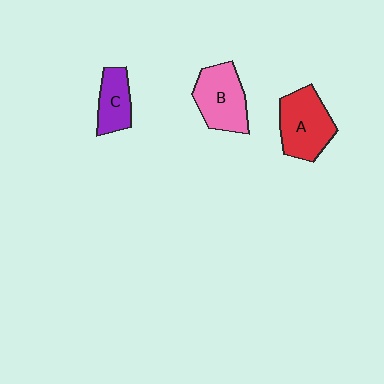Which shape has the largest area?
Shape A (red).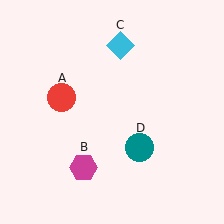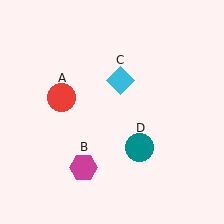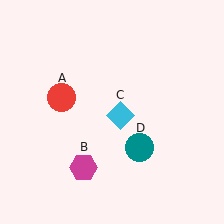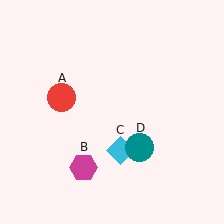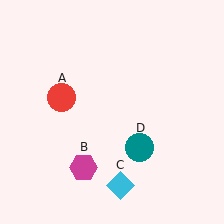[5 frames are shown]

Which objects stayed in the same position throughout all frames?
Red circle (object A) and magenta hexagon (object B) and teal circle (object D) remained stationary.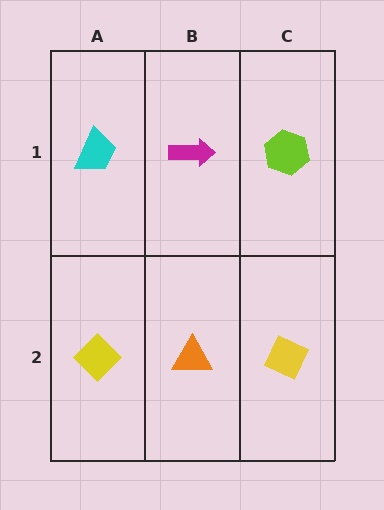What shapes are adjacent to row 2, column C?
A lime hexagon (row 1, column C), an orange triangle (row 2, column B).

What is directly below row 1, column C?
A yellow diamond.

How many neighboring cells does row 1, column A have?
2.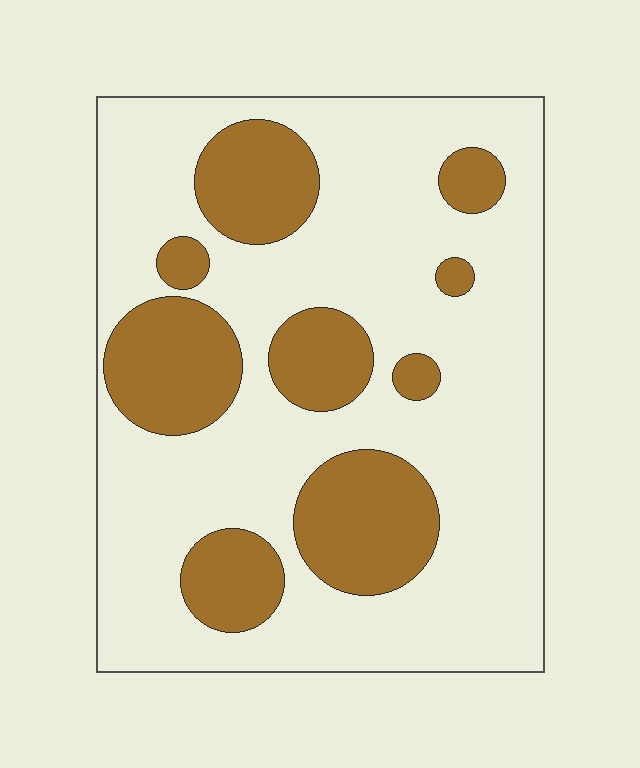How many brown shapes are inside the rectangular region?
9.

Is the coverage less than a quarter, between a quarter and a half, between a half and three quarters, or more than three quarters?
Between a quarter and a half.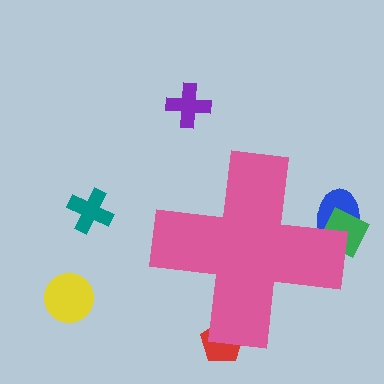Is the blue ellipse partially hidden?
Yes, the blue ellipse is partially hidden behind the pink cross.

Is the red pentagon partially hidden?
Yes, the red pentagon is partially hidden behind the pink cross.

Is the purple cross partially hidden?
No, the purple cross is fully visible.